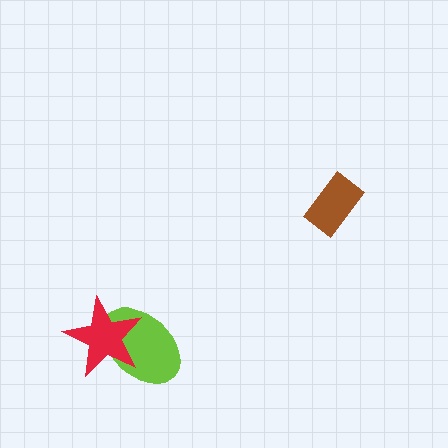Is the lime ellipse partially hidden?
Yes, it is partially covered by another shape.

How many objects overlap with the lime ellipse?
1 object overlaps with the lime ellipse.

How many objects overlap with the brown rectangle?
0 objects overlap with the brown rectangle.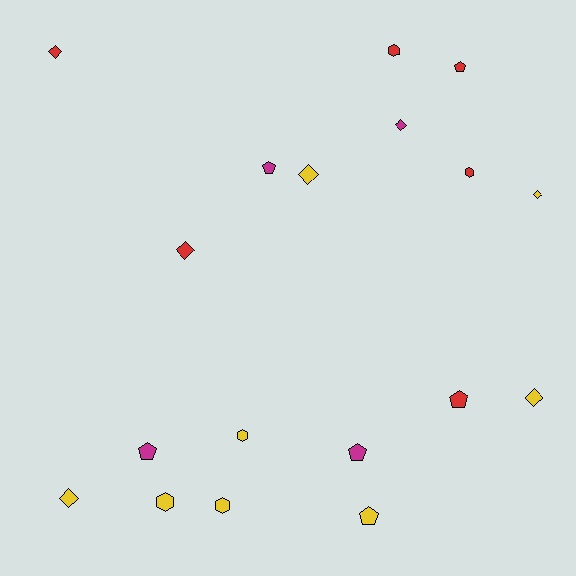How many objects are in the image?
There are 18 objects.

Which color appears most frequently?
Yellow, with 8 objects.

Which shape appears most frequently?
Diamond, with 7 objects.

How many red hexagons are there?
There are 2 red hexagons.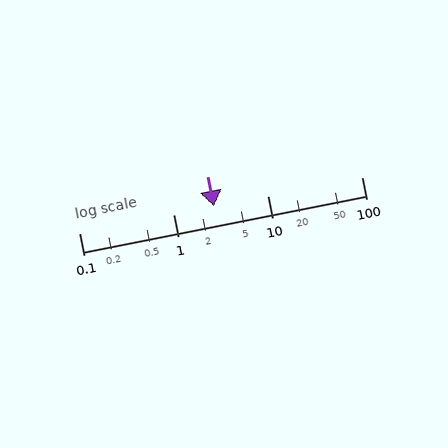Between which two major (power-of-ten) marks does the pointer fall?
The pointer is between 1 and 10.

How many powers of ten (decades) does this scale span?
The scale spans 3 decades, from 0.1 to 100.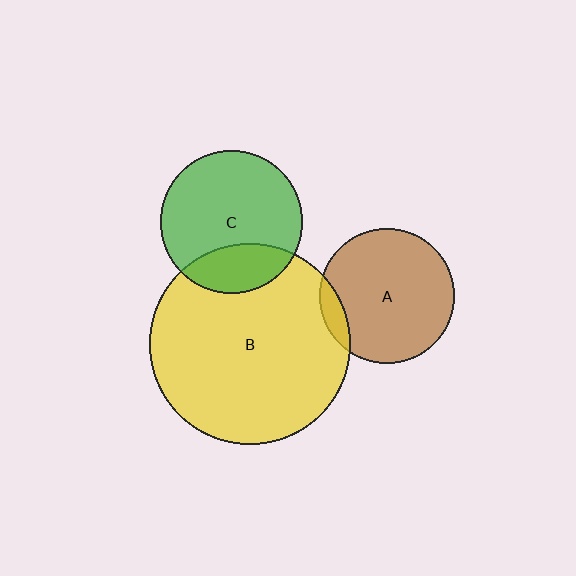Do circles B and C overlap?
Yes.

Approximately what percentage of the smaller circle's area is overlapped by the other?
Approximately 25%.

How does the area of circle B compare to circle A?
Approximately 2.2 times.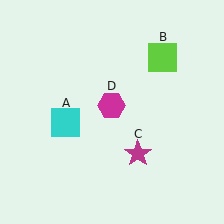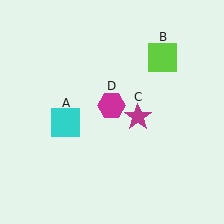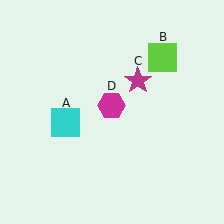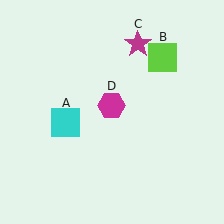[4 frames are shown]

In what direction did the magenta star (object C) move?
The magenta star (object C) moved up.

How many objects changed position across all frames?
1 object changed position: magenta star (object C).